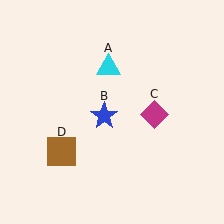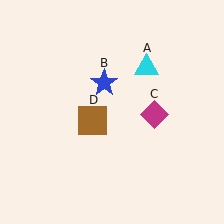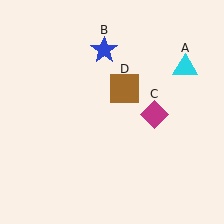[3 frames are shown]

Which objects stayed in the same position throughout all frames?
Magenta diamond (object C) remained stationary.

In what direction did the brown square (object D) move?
The brown square (object D) moved up and to the right.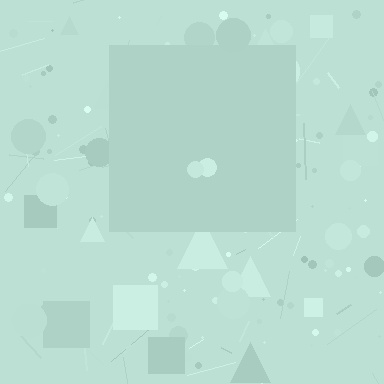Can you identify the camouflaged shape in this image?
The camouflaged shape is a square.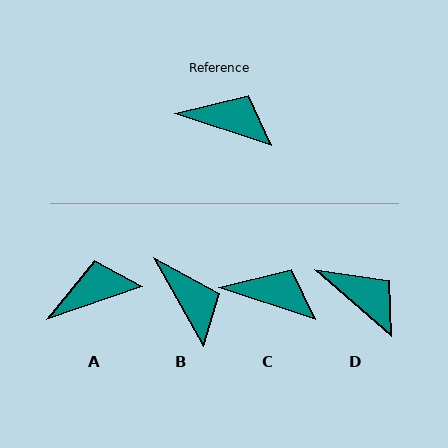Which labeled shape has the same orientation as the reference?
C.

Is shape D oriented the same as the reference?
No, it is off by about 23 degrees.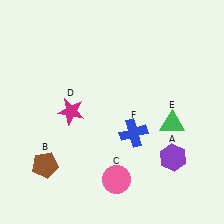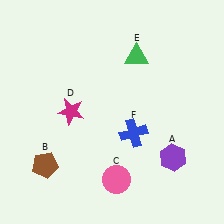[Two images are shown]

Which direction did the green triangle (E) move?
The green triangle (E) moved up.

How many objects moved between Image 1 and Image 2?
1 object moved between the two images.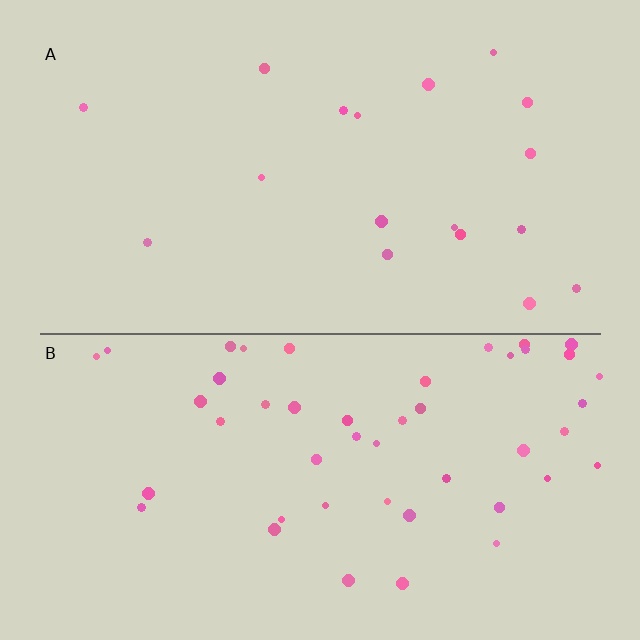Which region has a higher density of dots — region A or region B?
B (the bottom).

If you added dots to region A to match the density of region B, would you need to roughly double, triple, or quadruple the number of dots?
Approximately triple.